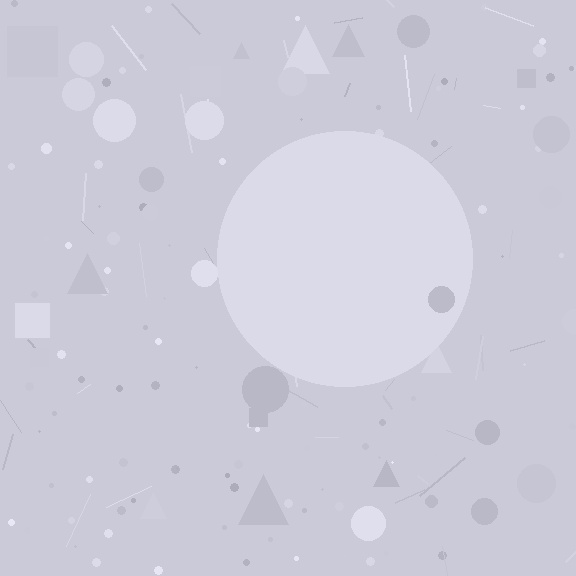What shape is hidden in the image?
A circle is hidden in the image.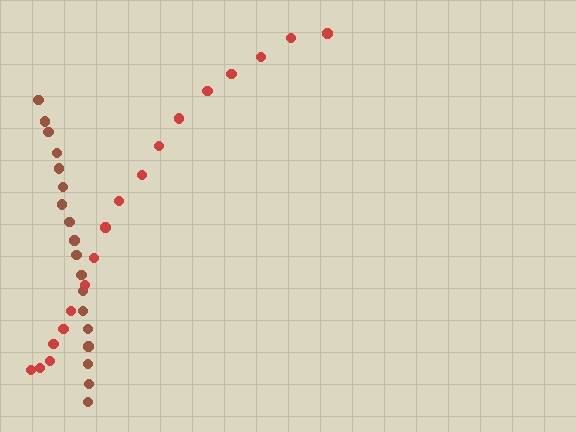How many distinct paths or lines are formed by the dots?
There are 2 distinct paths.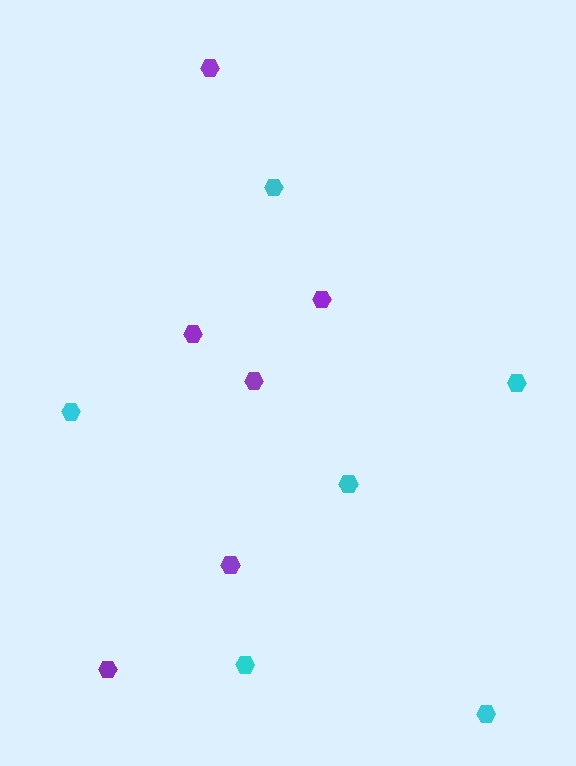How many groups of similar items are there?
There are 2 groups: one group of purple hexagons (6) and one group of cyan hexagons (6).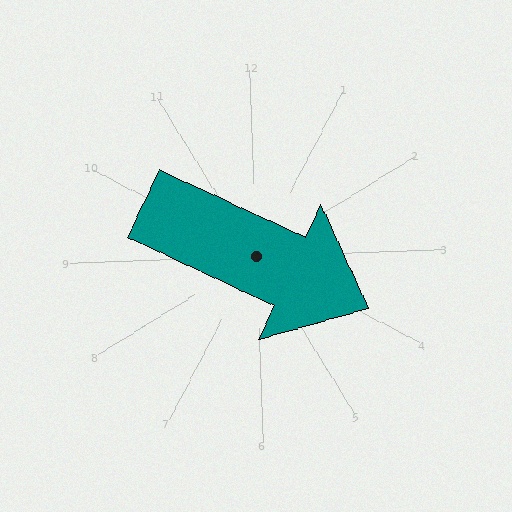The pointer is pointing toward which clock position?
Roughly 4 o'clock.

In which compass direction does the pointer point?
Southeast.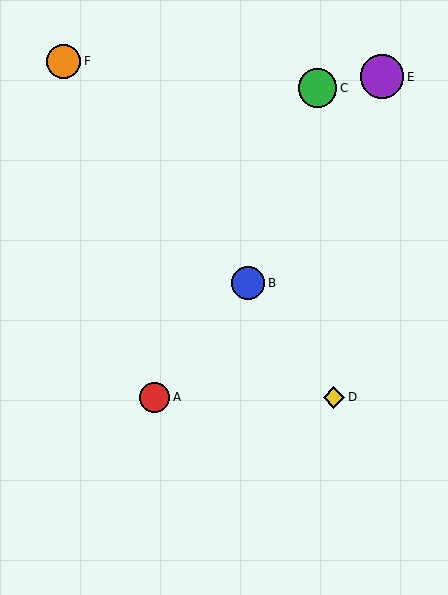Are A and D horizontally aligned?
Yes, both are at y≈397.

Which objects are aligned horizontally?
Objects A, D are aligned horizontally.